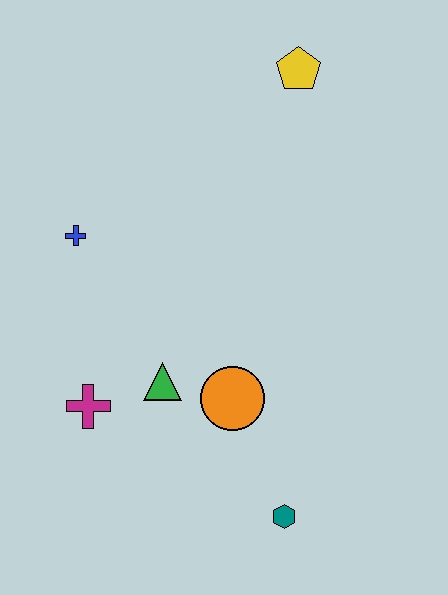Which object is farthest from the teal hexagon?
The yellow pentagon is farthest from the teal hexagon.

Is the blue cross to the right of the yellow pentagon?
No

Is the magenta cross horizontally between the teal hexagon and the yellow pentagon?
No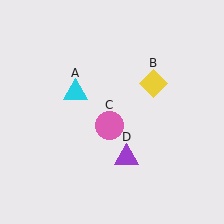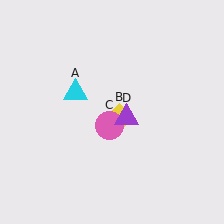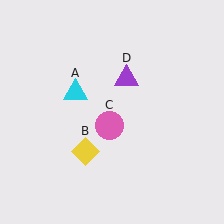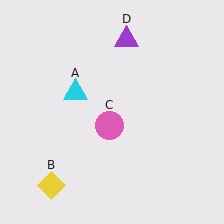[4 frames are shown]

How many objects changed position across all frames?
2 objects changed position: yellow diamond (object B), purple triangle (object D).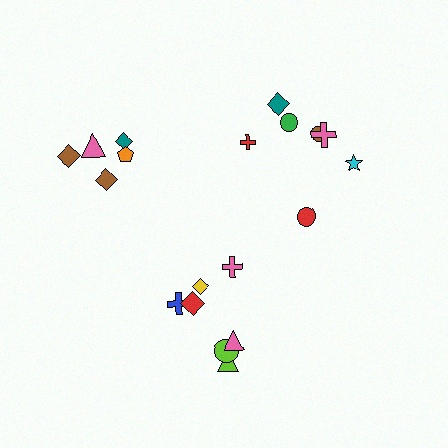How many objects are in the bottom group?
There are 7 objects.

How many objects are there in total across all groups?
There are 19 objects.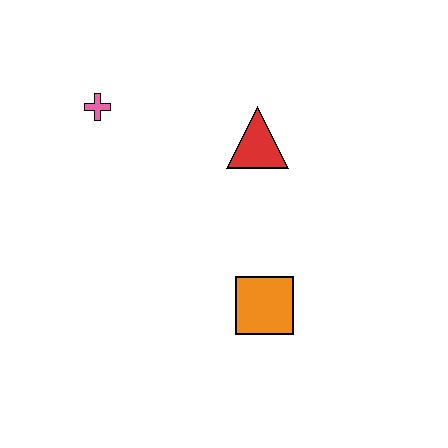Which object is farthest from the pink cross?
The orange square is farthest from the pink cross.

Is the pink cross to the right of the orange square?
No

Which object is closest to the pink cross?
The red triangle is closest to the pink cross.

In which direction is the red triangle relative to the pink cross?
The red triangle is to the right of the pink cross.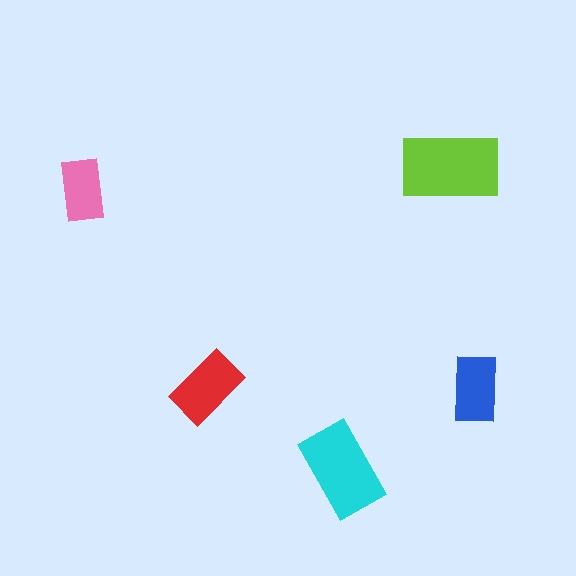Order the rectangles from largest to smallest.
the lime one, the cyan one, the red one, the blue one, the pink one.